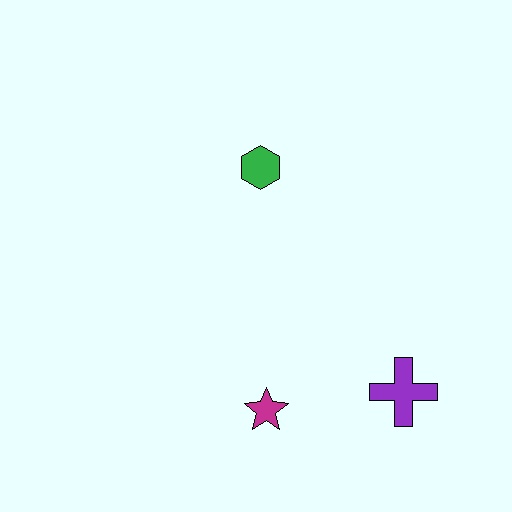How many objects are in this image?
There are 3 objects.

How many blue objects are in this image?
There are no blue objects.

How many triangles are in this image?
There are no triangles.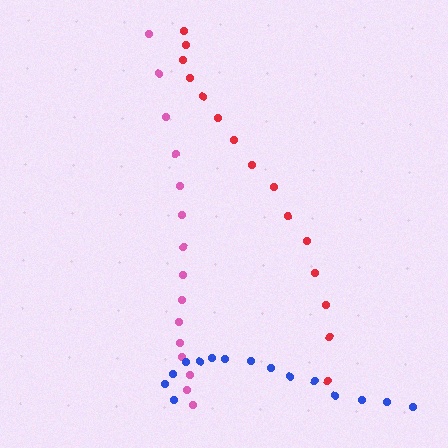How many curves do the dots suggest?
There are 3 distinct paths.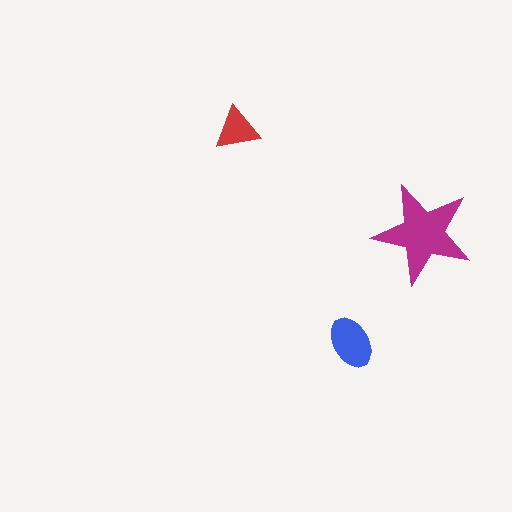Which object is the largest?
The magenta star.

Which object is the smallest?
The red triangle.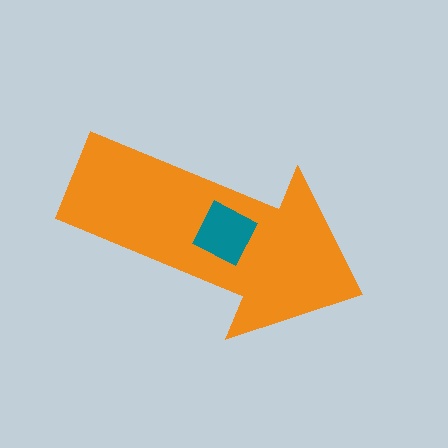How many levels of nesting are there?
2.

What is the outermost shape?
The orange arrow.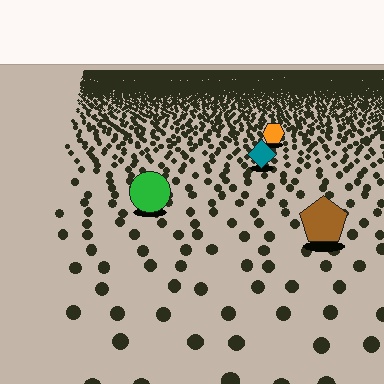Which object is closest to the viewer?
The brown pentagon is closest. The texture marks near it are larger and more spread out.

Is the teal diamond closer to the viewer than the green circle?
No. The green circle is closer — you can tell from the texture gradient: the ground texture is coarser near it.